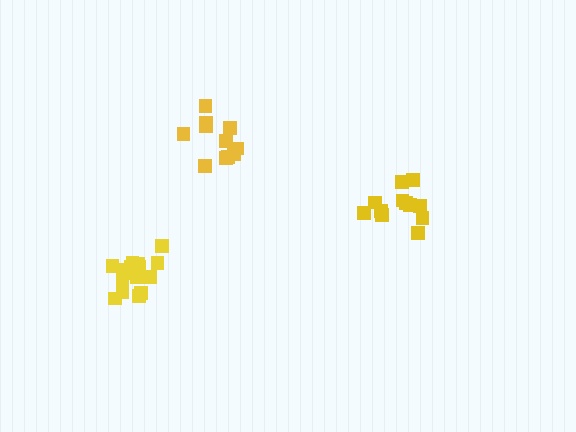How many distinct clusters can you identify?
There are 3 distinct clusters.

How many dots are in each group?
Group 1: 11 dots, Group 2: 12 dots, Group 3: 16 dots (39 total).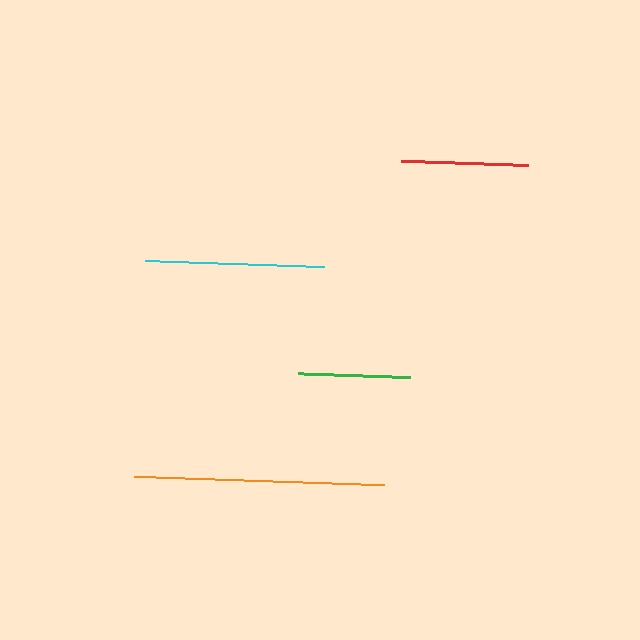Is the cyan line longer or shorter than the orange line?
The orange line is longer than the cyan line.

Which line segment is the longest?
The orange line is the longest at approximately 252 pixels.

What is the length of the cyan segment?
The cyan segment is approximately 180 pixels long.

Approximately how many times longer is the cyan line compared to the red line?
The cyan line is approximately 1.4 times the length of the red line.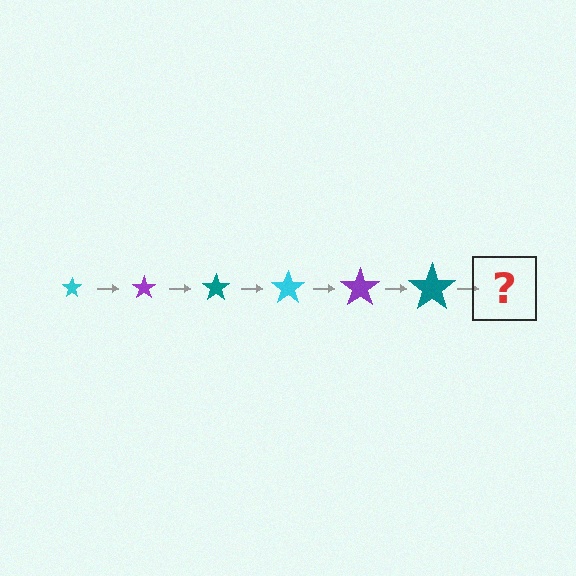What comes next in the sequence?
The next element should be a cyan star, larger than the previous one.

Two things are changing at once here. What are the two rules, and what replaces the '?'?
The two rules are that the star grows larger each step and the color cycles through cyan, purple, and teal. The '?' should be a cyan star, larger than the previous one.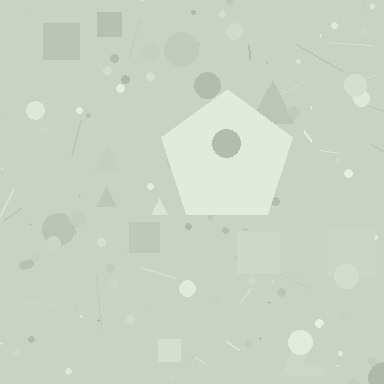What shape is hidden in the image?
A pentagon is hidden in the image.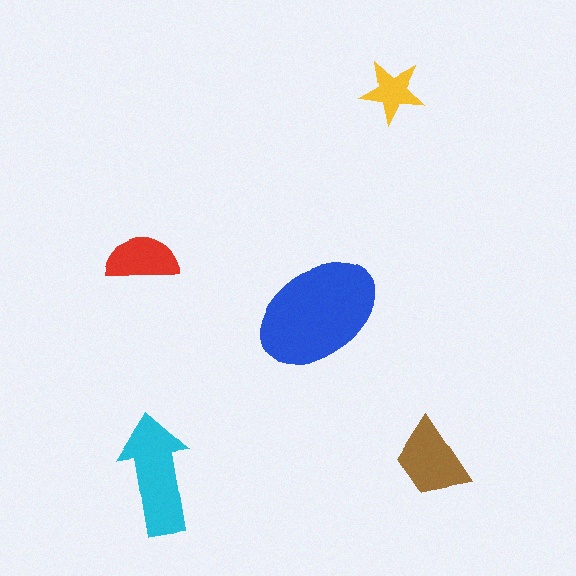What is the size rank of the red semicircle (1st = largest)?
4th.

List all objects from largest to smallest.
The blue ellipse, the cyan arrow, the brown trapezoid, the red semicircle, the yellow star.